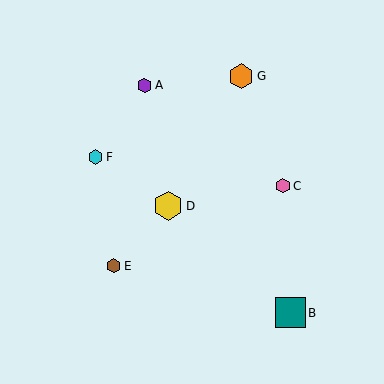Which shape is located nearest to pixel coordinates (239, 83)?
The orange hexagon (labeled G) at (241, 76) is nearest to that location.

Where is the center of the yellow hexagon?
The center of the yellow hexagon is at (168, 206).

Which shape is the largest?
The teal square (labeled B) is the largest.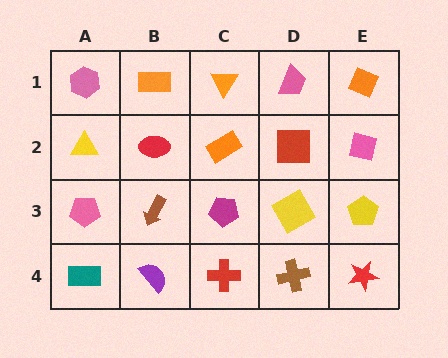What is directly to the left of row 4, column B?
A teal rectangle.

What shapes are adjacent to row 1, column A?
A yellow triangle (row 2, column A), an orange rectangle (row 1, column B).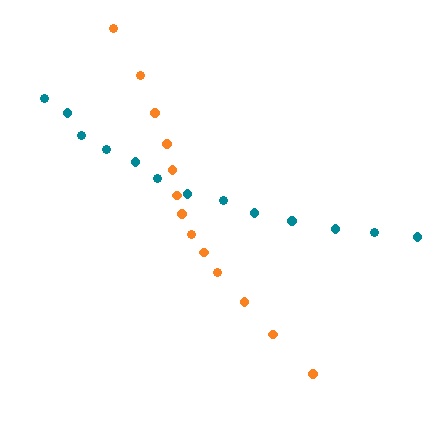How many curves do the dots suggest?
There are 2 distinct paths.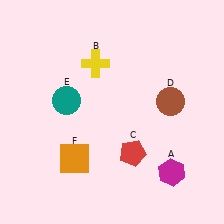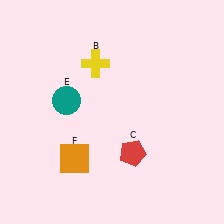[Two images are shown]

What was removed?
The brown circle (D), the magenta hexagon (A) were removed in Image 2.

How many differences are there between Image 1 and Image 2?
There are 2 differences between the two images.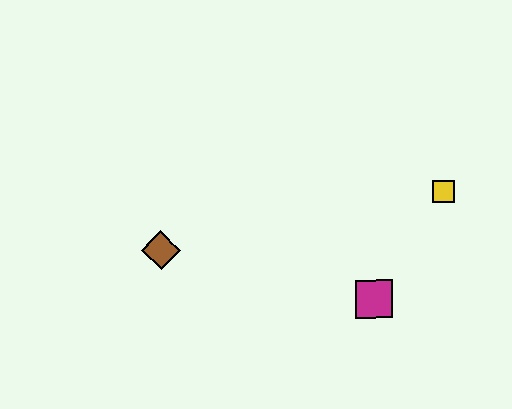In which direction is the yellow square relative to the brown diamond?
The yellow square is to the right of the brown diamond.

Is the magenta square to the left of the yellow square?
Yes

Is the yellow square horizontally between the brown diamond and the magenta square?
No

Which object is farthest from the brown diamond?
The yellow square is farthest from the brown diamond.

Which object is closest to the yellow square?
The magenta square is closest to the yellow square.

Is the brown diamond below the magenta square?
No